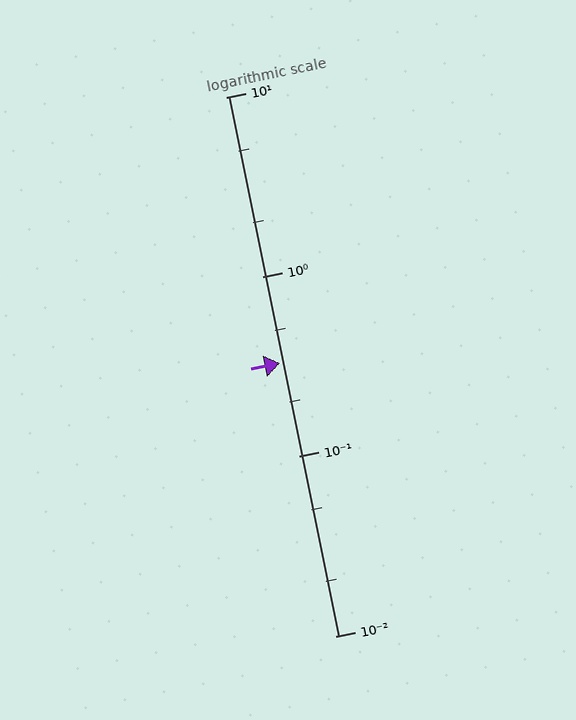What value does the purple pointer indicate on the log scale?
The pointer indicates approximately 0.33.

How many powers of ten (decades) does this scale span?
The scale spans 3 decades, from 0.01 to 10.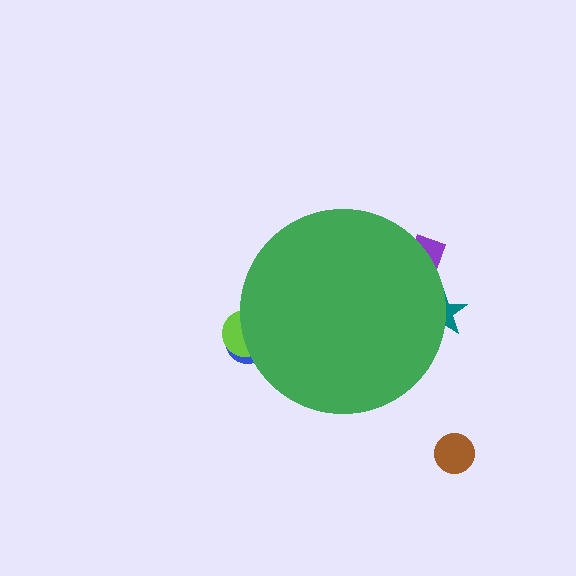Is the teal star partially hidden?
Yes, the teal star is partially hidden behind the green circle.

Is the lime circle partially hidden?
Yes, the lime circle is partially hidden behind the green circle.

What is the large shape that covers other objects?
A green circle.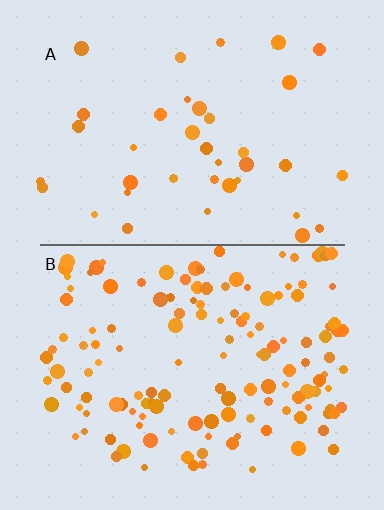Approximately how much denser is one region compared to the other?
Approximately 3.5× — region B over region A.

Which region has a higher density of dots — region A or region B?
B (the bottom).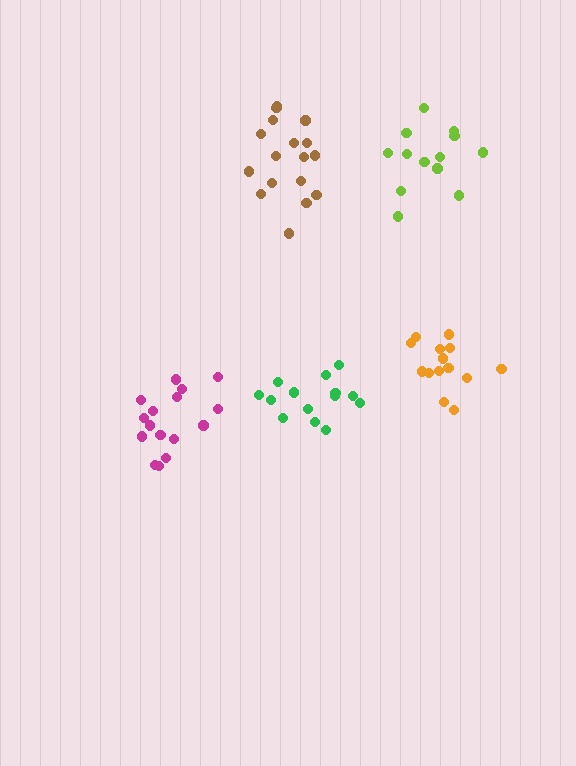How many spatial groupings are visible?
There are 5 spatial groupings.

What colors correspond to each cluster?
The clusters are colored: brown, green, orange, lime, magenta.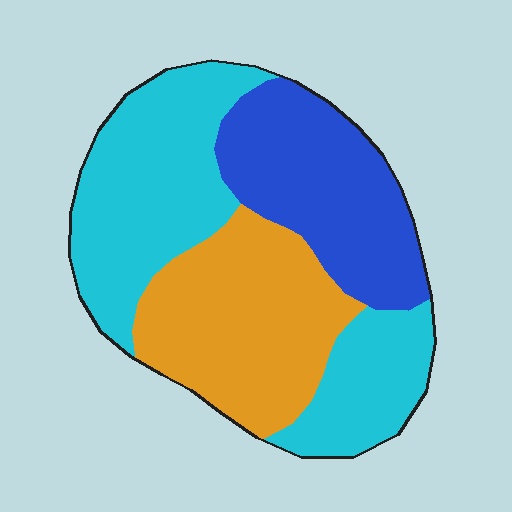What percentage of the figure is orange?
Orange covers about 30% of the figure.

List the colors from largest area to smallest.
From largest to smallest: cyan, orange, blue.